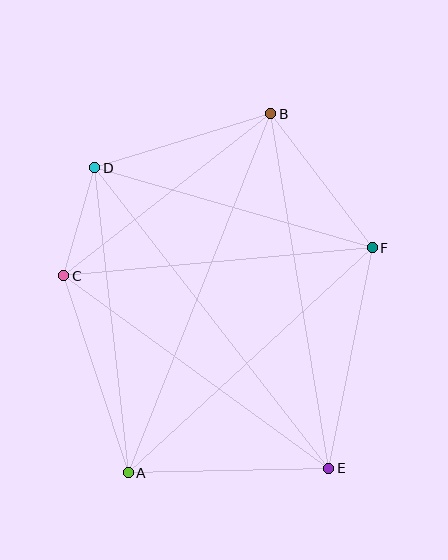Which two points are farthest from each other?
Points A and B are farthest from each other.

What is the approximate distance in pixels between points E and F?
The distance between E and F is approximately 224 pixels.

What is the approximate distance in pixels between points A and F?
The distance between A and F is approximately 332 pixels.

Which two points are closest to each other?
Points C and D are closest to each other.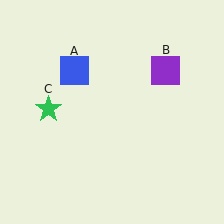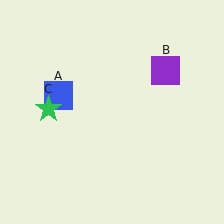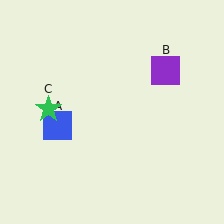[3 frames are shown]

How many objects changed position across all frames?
1 object changed position: blue square (object A).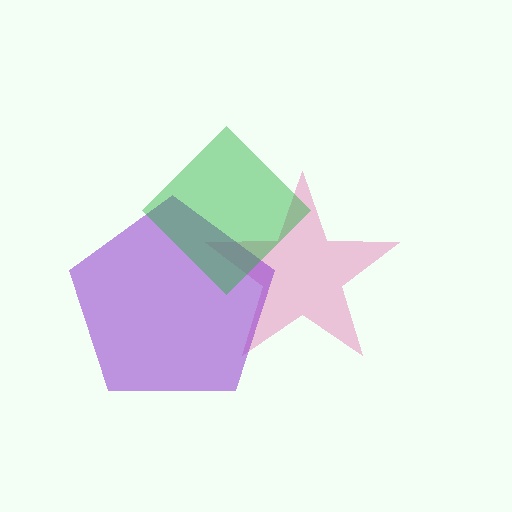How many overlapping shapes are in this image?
There are 3 overlapping shapes in the image.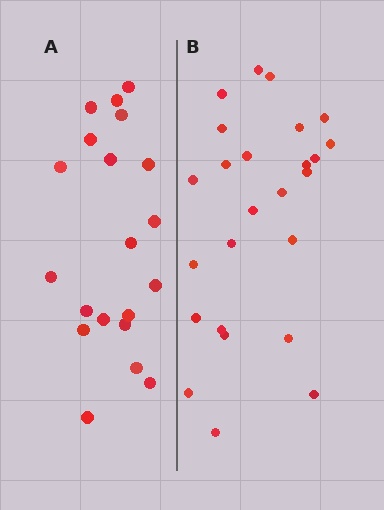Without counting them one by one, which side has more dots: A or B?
Region B (the right region) has more dots.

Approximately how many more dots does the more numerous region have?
Region B has about 5 more dots than region A.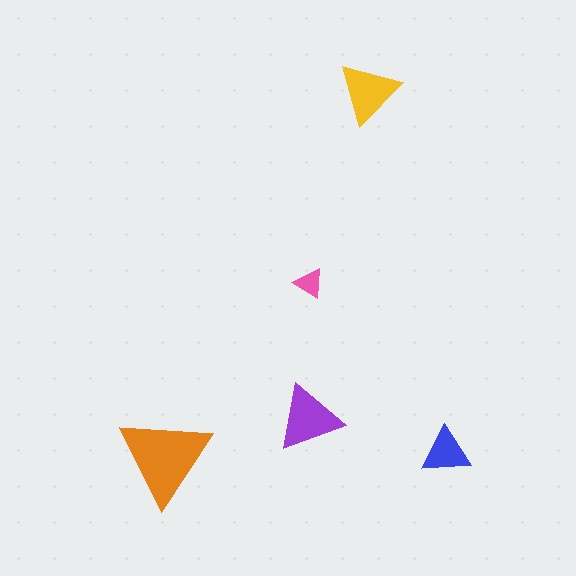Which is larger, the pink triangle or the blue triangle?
The blue one.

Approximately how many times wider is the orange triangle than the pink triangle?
About 3 times wider.